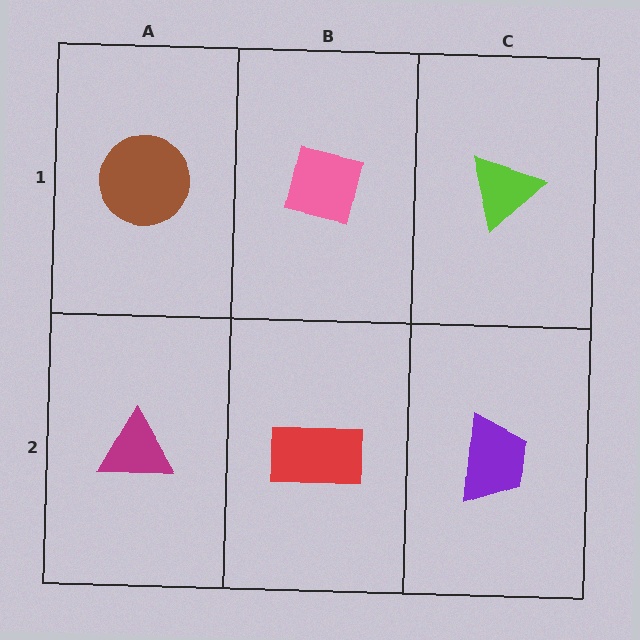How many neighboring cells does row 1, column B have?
3.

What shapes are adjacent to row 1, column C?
A purple trapezoid (row 2, column C), a pink square (row 1, column B).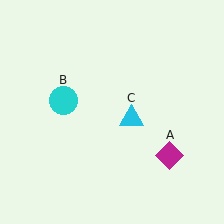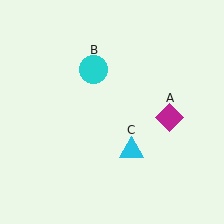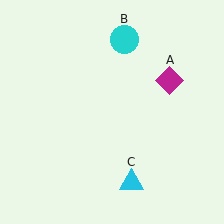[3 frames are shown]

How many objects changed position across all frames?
3 objects changed position: magenta diamond (object A), cyan circle (object B), cyan triangle (object C).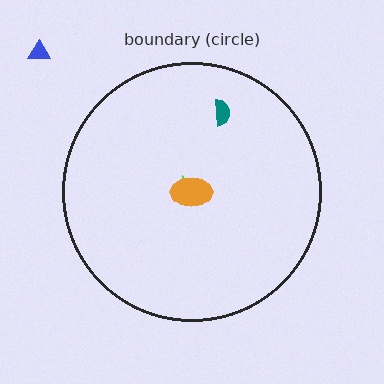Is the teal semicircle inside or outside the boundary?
Inside.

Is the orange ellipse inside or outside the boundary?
Inside.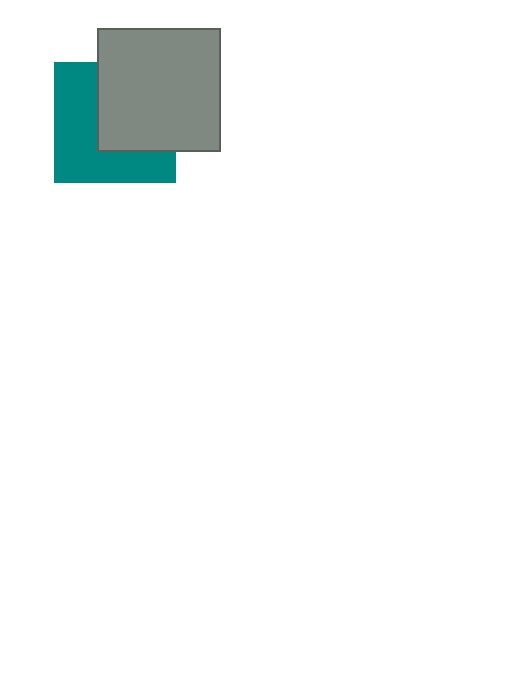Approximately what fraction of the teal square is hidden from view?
Roughly 47% of the teal square is hidden behind the gray square.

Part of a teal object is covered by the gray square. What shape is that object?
It is a square.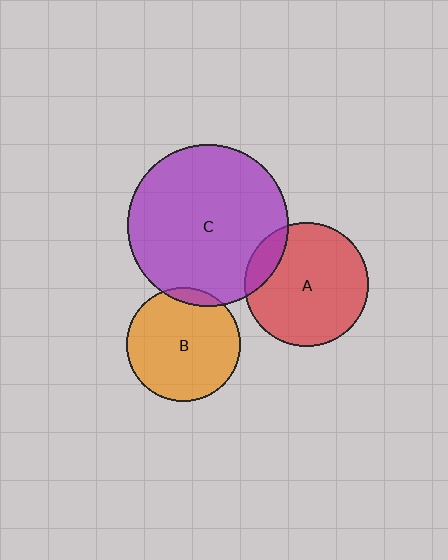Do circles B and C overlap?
Yes.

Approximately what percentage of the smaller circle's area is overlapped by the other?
Approximately 5%.